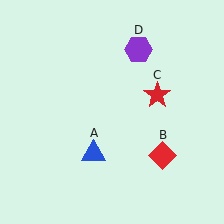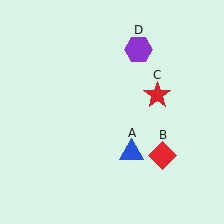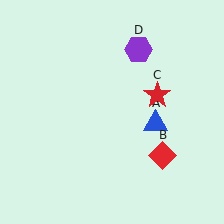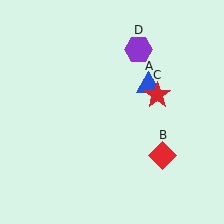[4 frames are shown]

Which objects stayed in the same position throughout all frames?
Red diamond (object B) and red star (object C) and purple hexagon (object D) remained stationary.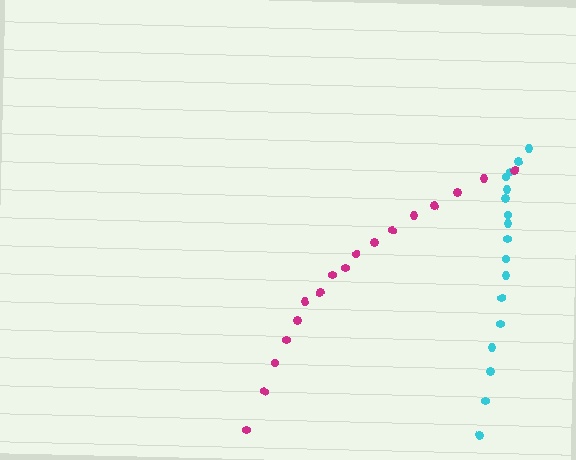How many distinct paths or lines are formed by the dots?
There are 2 distinct paths.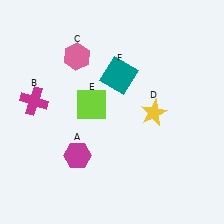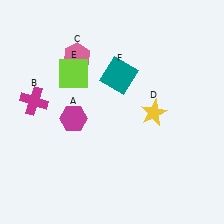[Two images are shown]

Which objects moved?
The objects that moved are: the magenta hexagon (A), the lime square (E).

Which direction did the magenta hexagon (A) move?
The magenta hexagon (A) moved up.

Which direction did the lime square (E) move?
The lime square (E) moved up.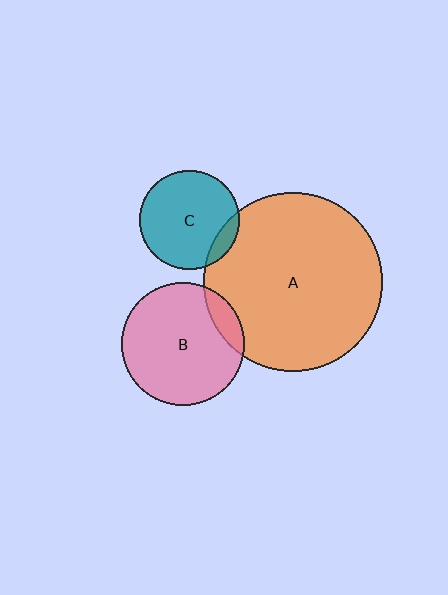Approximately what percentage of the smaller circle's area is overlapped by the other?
Approximately 10%.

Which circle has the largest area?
Circle A (orange).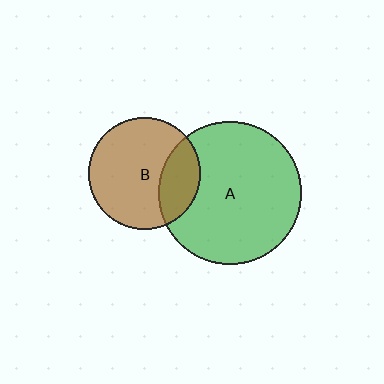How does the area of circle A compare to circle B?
Approximately 1.6 times.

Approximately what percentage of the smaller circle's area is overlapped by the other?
Approximately 25%.